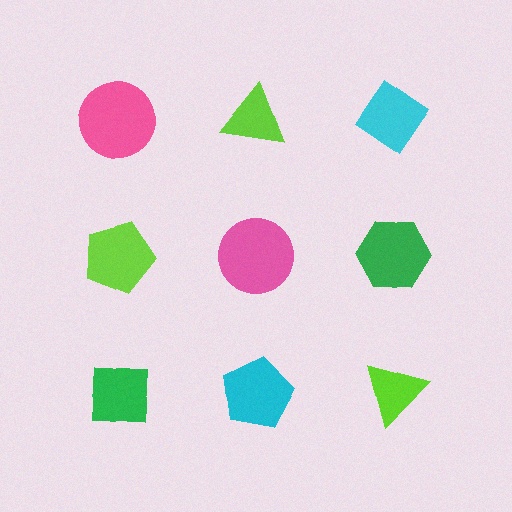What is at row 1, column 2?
A lime triangle.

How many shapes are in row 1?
3 shapes.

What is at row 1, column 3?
A cyan diamond.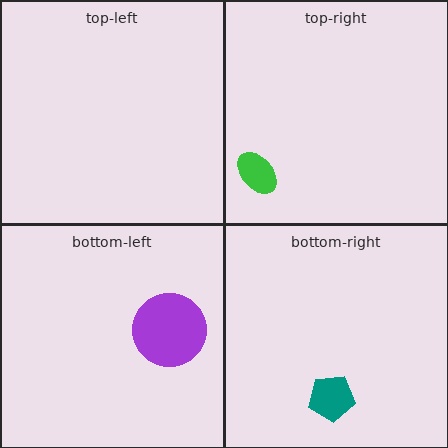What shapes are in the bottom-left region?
The purple circle.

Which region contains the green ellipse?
The top-right region.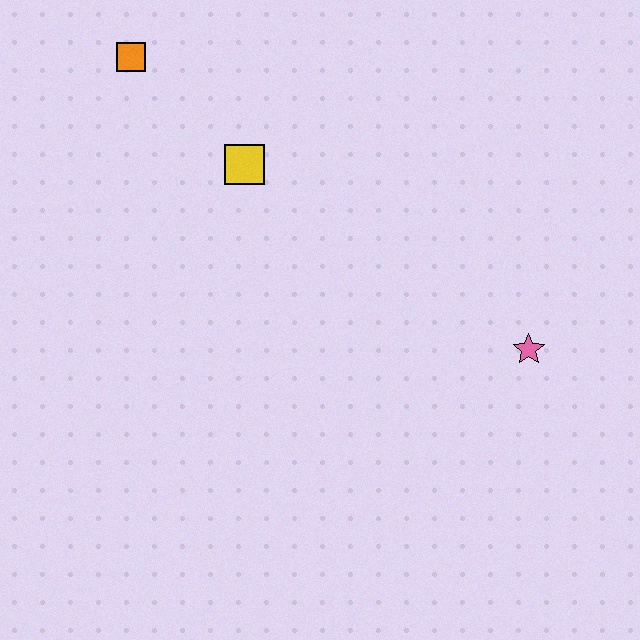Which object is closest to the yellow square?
The orange square is closest to the yellow square.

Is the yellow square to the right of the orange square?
Yes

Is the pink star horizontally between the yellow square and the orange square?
No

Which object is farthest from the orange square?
The pink star is farthest from the orange square.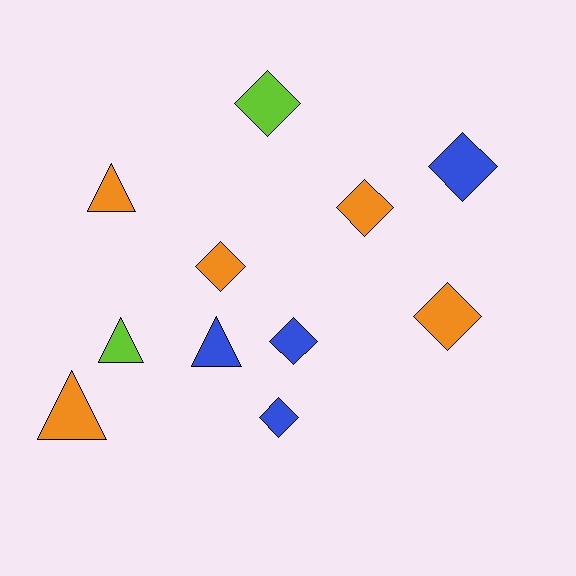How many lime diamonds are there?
There is 1 lime diamond.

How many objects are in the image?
There are 11 objects.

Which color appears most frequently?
Orange, with 5 objects.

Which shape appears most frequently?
Diamond, with 7 objects.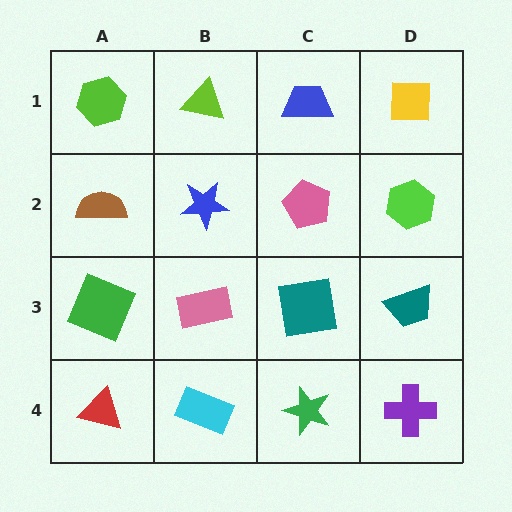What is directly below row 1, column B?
A blue star.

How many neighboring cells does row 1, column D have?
2.